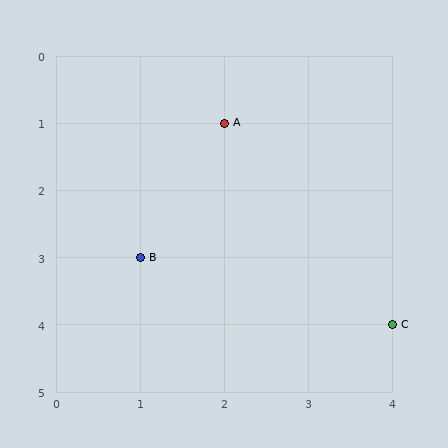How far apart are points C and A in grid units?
Points C and A are 2 columns and 3 rows apart (about 3.6 grid units diagonally).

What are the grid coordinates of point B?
Point B is at grid coordinates (1, 3).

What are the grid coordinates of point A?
Point A is at grid coordinates (2, 1).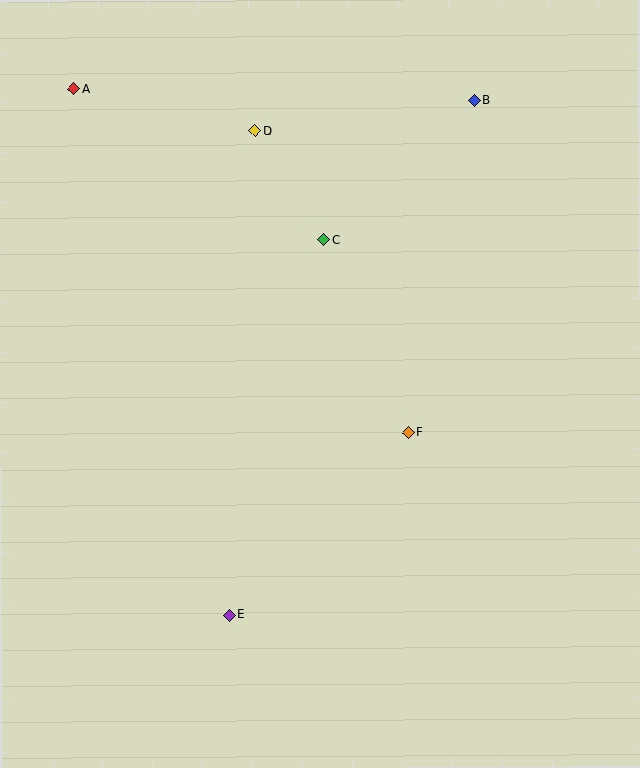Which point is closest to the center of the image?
Point F at (409, 433) is closest to the center.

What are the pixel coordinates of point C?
Point C is at (324, 240).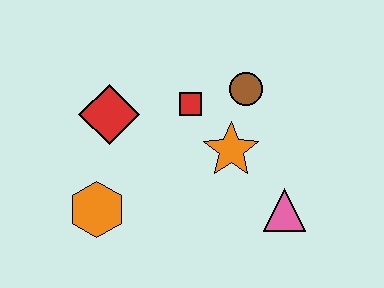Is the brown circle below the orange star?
No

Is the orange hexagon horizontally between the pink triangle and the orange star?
No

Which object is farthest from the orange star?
The orange hexagon is farthest from the orange star.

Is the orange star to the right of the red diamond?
Yes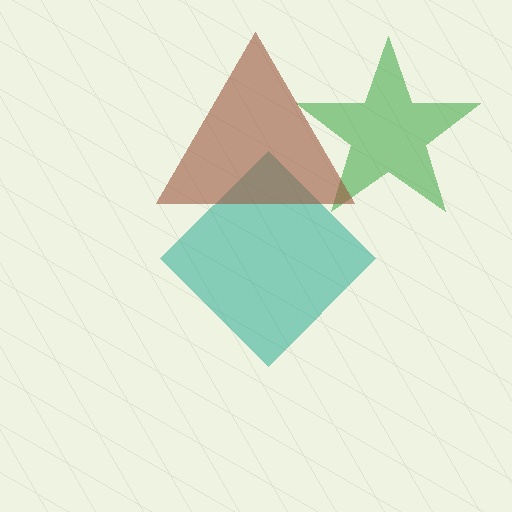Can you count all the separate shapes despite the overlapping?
Yes, there are 3 separate shapes.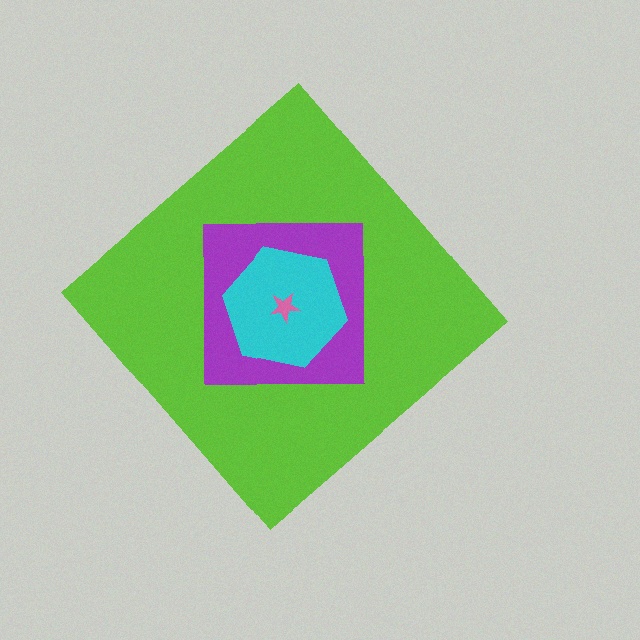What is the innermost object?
The pink star.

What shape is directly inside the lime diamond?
The purple square.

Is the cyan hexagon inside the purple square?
Yes.